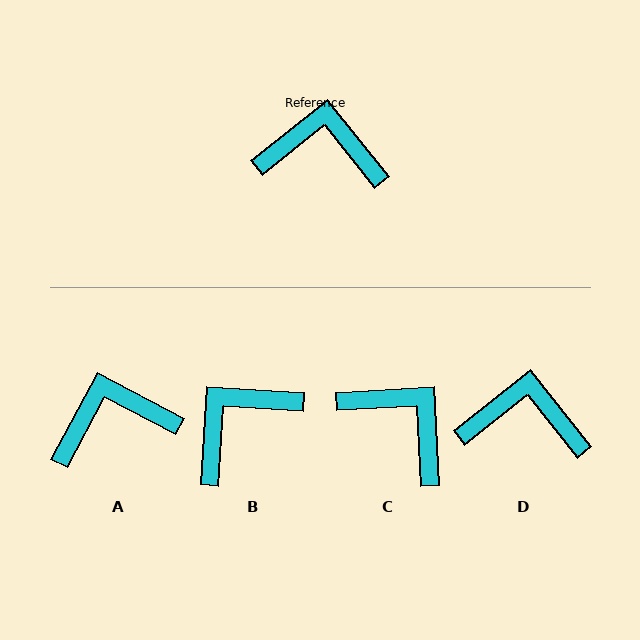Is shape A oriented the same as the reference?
No, it is off by about 24 degrees.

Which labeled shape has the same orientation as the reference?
D.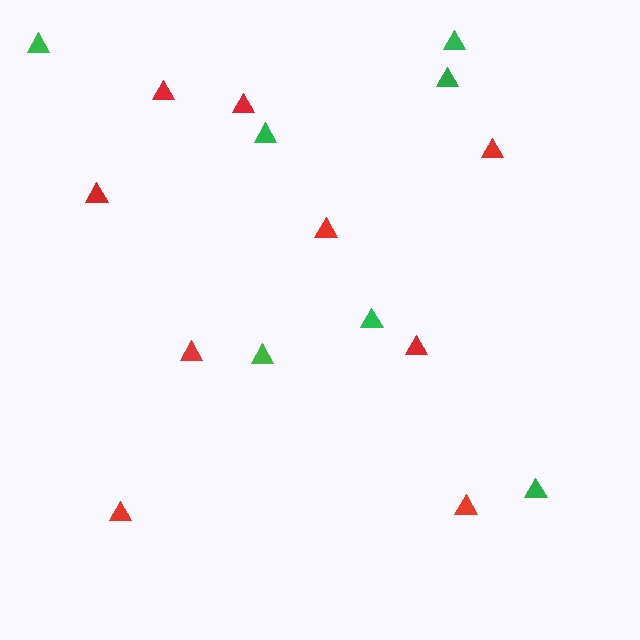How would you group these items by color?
There are 2 groups: one group of red triangles (9) and one group of green triangles (7).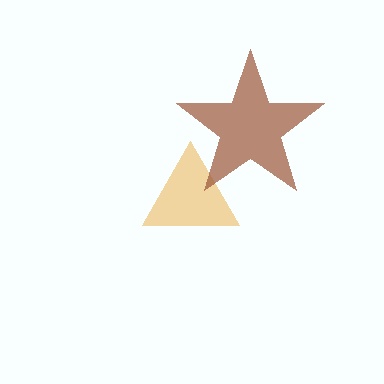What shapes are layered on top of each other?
The layered shapes are: an orange triangle, a brown star.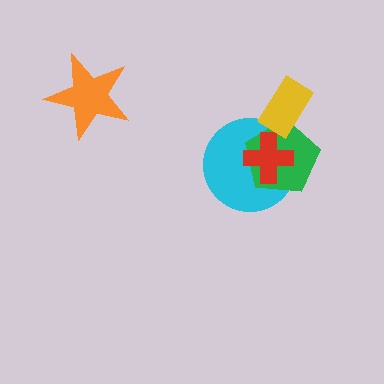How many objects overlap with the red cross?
2 objects overlap with the red cross.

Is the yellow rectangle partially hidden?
No, no other shape covers it.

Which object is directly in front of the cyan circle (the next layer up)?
The green pentagon is directly in front of the cyan circle.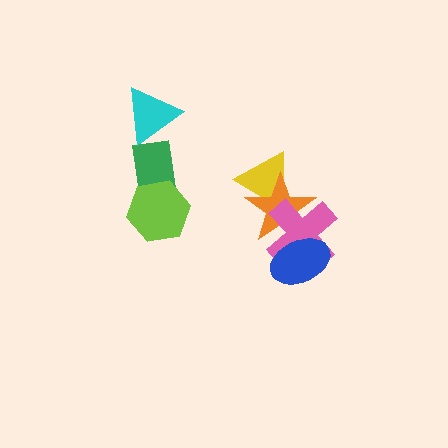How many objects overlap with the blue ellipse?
2 objects overlap with the blue ellipse.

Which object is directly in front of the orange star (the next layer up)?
The pink cross is directly in front of the orange star.